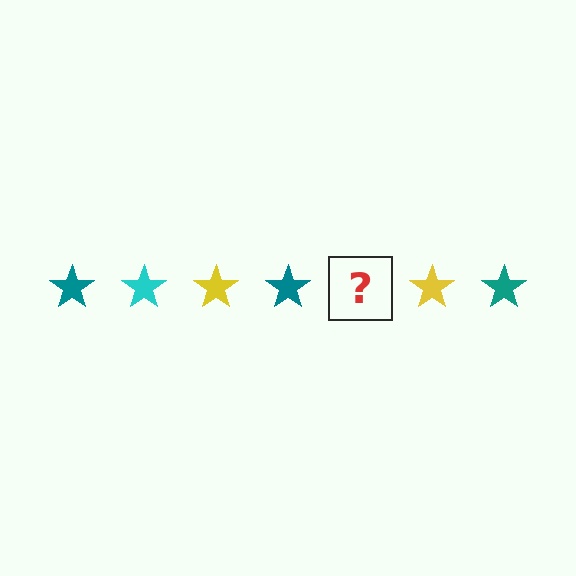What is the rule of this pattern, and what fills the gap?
The rule is that the pattern cycles through teal, cyan, yellow stars. The gap should be filled with a cyan star.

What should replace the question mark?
The question mark should be replaced with a cyan star.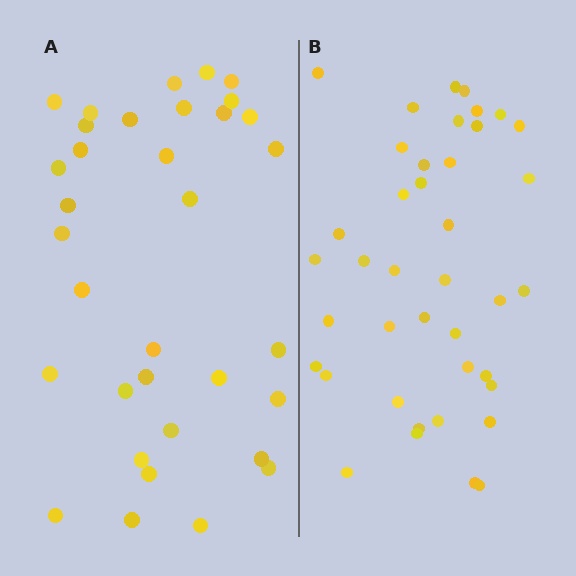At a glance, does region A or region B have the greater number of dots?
Region B (the right region) has more dots.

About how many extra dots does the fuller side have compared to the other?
Region B has about 6 more dots than region A.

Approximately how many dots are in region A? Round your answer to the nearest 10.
About 30 dots. (The exact count is 34, which rounds to 30.)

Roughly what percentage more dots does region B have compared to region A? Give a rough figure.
About 20% more.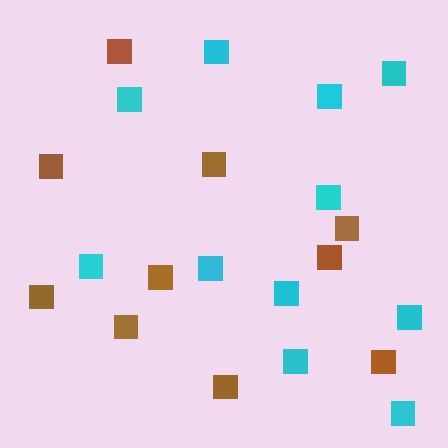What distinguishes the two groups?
There are 2 groups: one group of cyan squares (11) and one group of brown squares (10).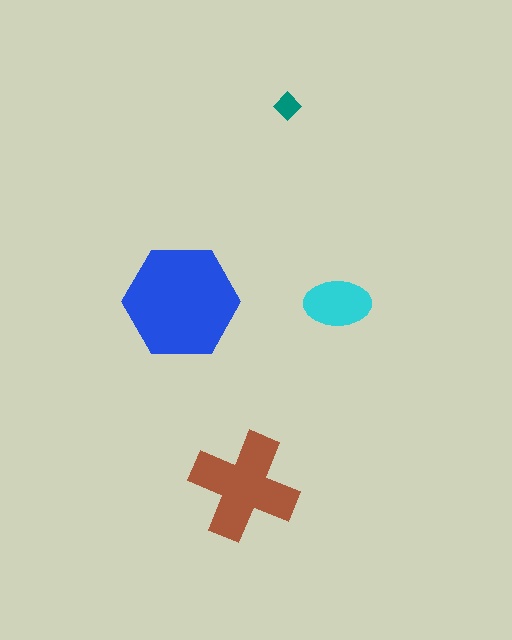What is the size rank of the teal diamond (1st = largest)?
4th.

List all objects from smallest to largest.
The teal diamond, the cyan ellipse, the brown cross, the blue hexagon.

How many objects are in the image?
There are 4 objects in the image.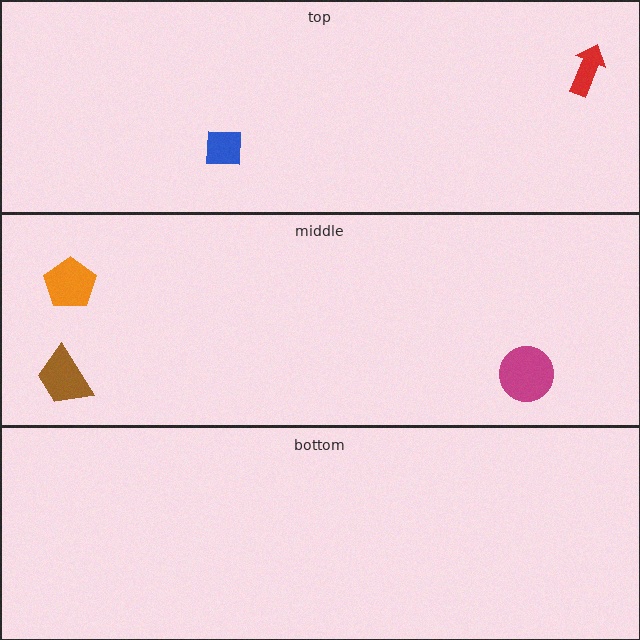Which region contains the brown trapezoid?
The middle region.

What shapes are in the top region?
The blue square, the red arrow.